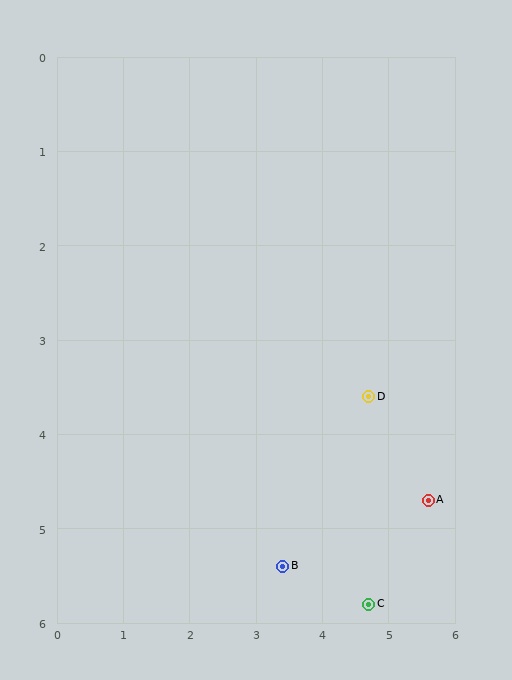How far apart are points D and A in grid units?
Points D and A are about 1.4 grid units apart.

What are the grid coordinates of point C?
Point C is at approximately (4.7, 5.8).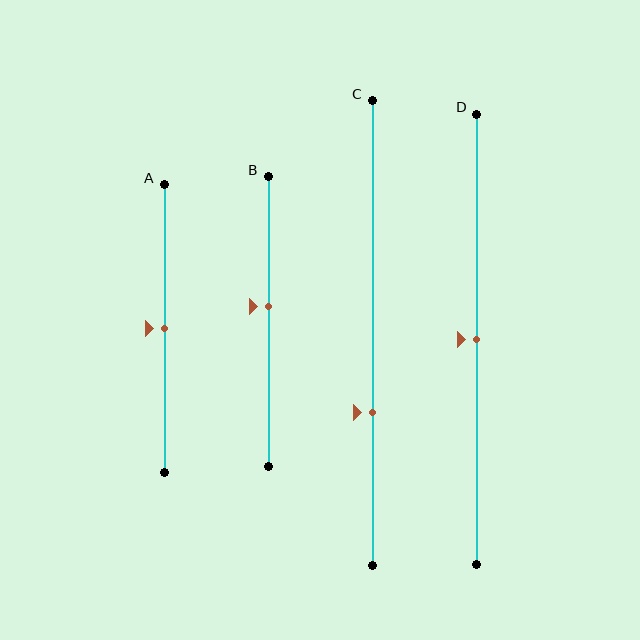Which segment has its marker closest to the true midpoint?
Segment A has its marker closest to the true midpoint.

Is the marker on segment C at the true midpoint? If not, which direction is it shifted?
No, the marker on segment C is shifted downward by about 17% of the segment length.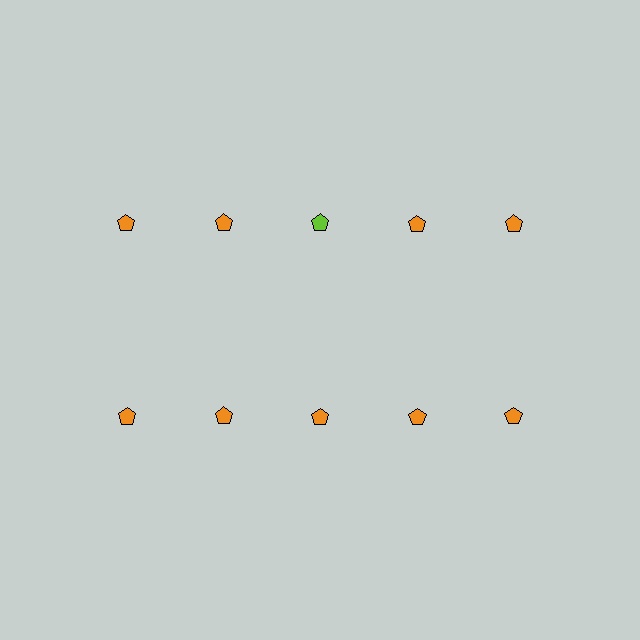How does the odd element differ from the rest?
It has a different color: lime instead of orange.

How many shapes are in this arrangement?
There are 10 shapes arranged in a grid pattern.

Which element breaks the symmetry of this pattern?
The lime pentagon in the top row, center column breaks the symmetry. All other shapes are orange pentagons.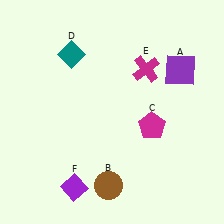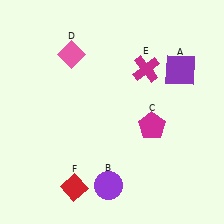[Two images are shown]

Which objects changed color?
B changed from brown to purple. D changed from teal to pink. F changed from purple to red.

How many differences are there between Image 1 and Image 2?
There are 3 differences between the two images.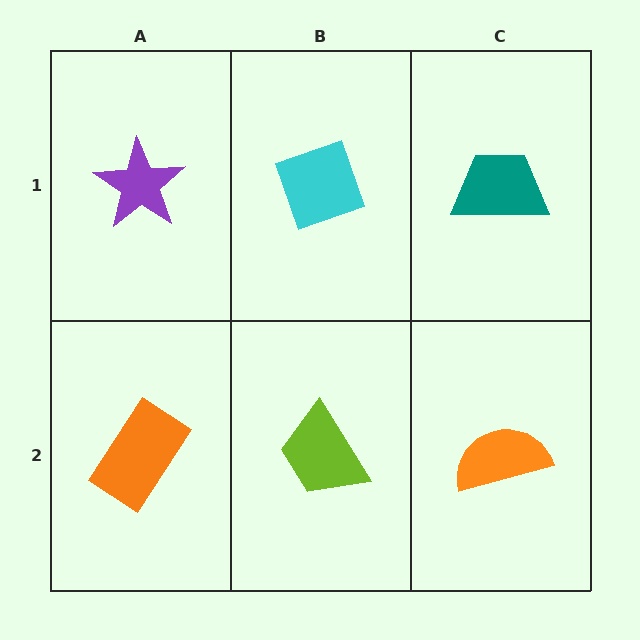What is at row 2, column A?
An orange rectangle.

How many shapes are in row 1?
3 shapes.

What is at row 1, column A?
A purple star.